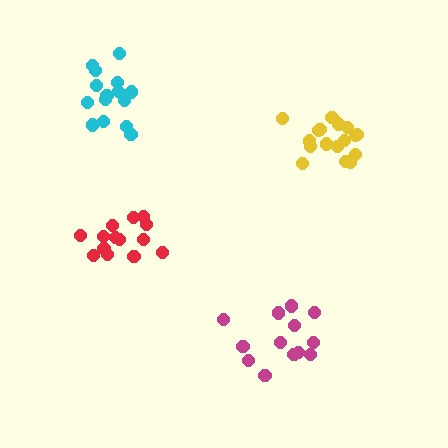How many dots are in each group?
Group 1: 14 dots, Group 2: 13 dots, Group 3: 15 dots, Group 4: 17 dots (59 total).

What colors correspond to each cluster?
The clusters are colored: red, magenta, cyan, yellow.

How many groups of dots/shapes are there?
There are 4 groups.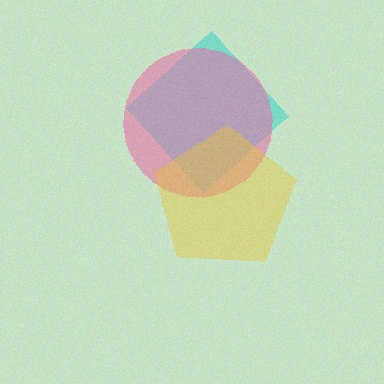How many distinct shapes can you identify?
There are 3 distinct shapes: a cyan diamond, a pink circle, a yellow pentagon.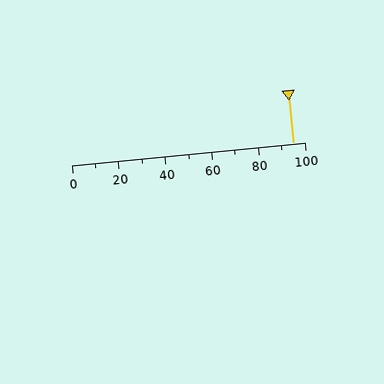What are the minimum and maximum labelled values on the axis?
The axis runs from 0 to 100.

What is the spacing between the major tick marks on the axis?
The major ticks are spaced 20 apart.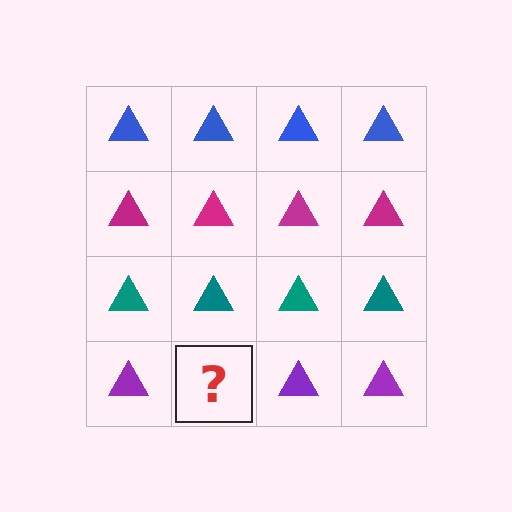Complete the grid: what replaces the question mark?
The question mark should be replaced with a purple triangle.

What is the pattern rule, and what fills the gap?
The rule is that each row has a consistent color. The gap should be filled with a purple triangle.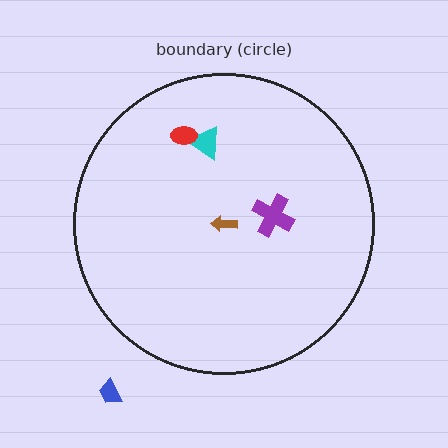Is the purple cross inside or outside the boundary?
Inside.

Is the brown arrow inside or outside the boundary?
Inside.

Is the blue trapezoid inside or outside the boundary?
Outside.